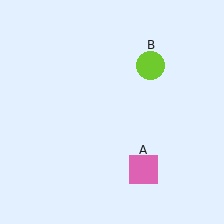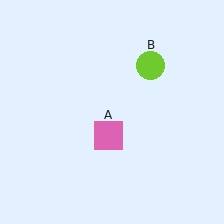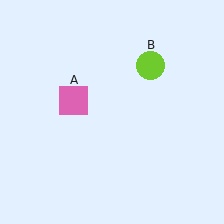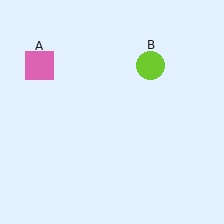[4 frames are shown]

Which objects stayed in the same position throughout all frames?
Lime circle (object B) remained stationary.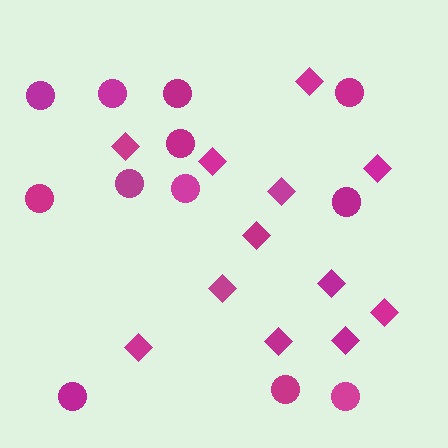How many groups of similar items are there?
There are 2 groups: one group of diamonds (12) and one group of circles (12).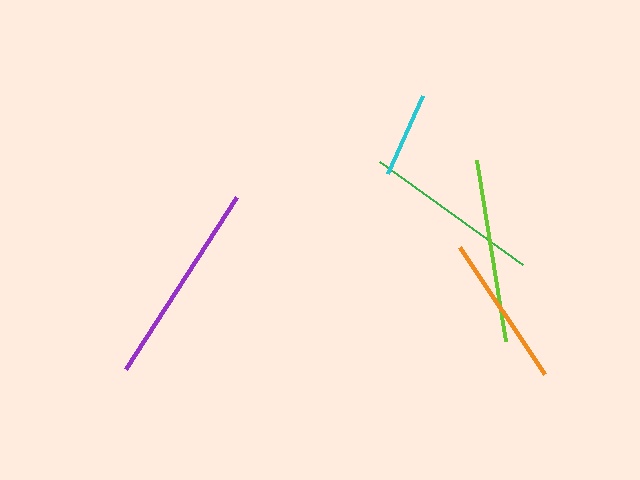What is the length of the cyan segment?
The cyan segment is approximately 86 pixels long.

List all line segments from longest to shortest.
From longest to shortest: purple, lime, green, orange, cyan.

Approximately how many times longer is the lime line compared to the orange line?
The lime line is approximately 1.2 times the length of the orange line.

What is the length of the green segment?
The green segment is approximately 176 pixels long.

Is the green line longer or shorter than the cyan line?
The green line is longer than the cyan line.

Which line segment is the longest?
The purple line is the longest at approximately 205 pixels.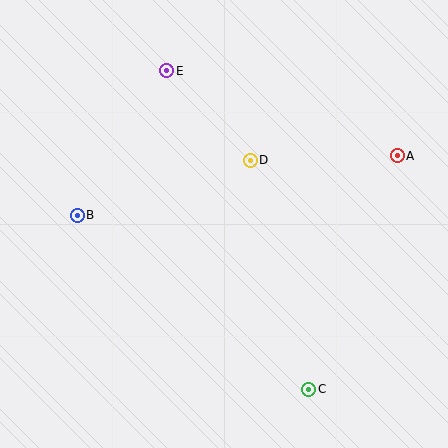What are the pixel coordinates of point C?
Point C is at (309, 389).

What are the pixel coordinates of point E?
Point E is at (167, 71).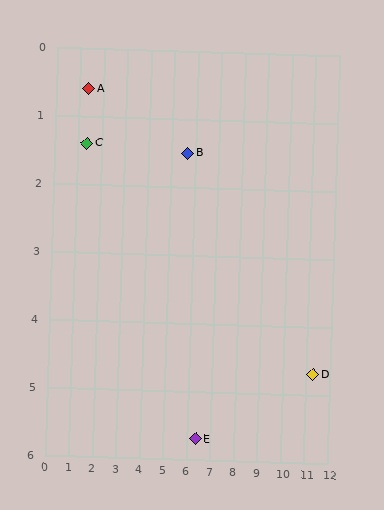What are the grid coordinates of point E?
Point E is at approximately (6.4, 5.7).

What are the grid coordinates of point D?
Point D is at approximately (11.3, 4.7).